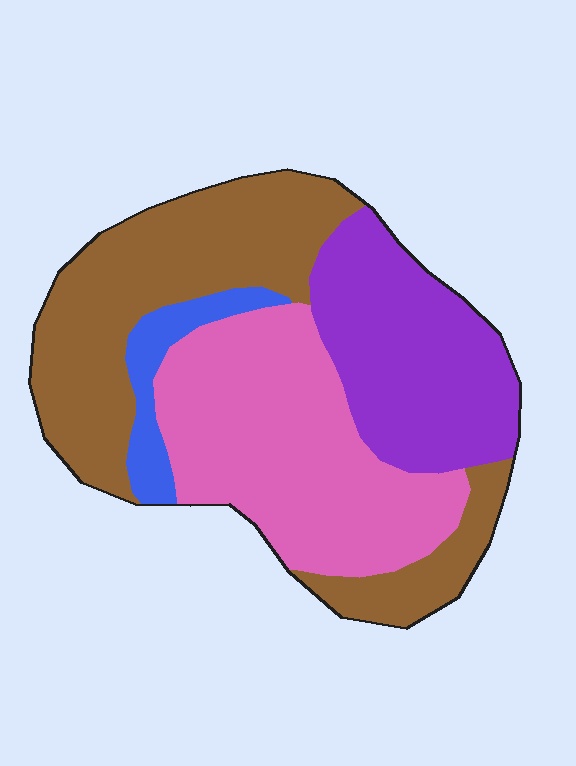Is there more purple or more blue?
Purple.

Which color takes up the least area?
Blue, at roughly 5%.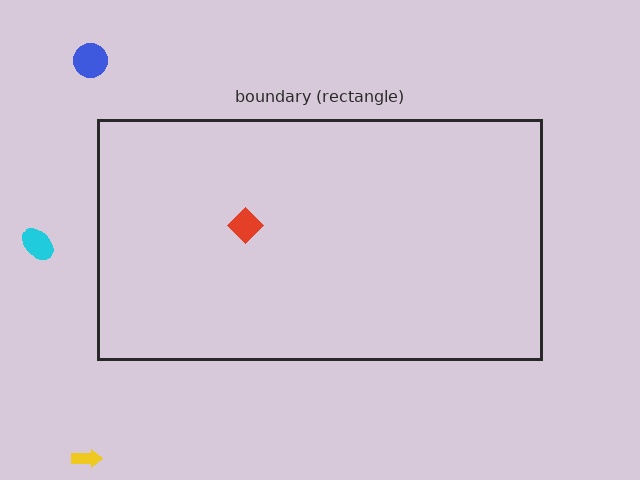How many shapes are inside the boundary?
1 inside, 3 outside.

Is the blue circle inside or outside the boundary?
Outside.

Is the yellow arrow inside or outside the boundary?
Outside.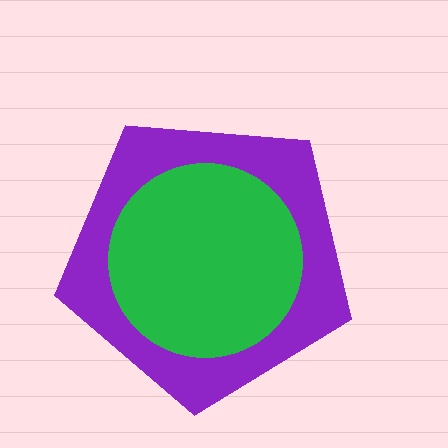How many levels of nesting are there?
2.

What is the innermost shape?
The green circle.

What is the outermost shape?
The purple pentagon.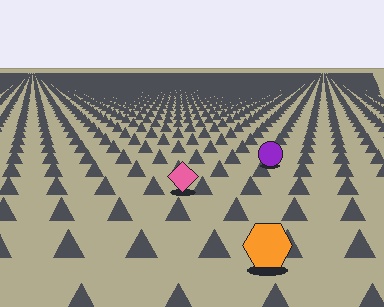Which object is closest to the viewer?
The orange hexagon is closest. The texture marks near it are larger and more spread out.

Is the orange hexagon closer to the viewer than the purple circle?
Yes. The orange hexagon is closer — you can tell from the texture gradient: the ground texture is coarser near it.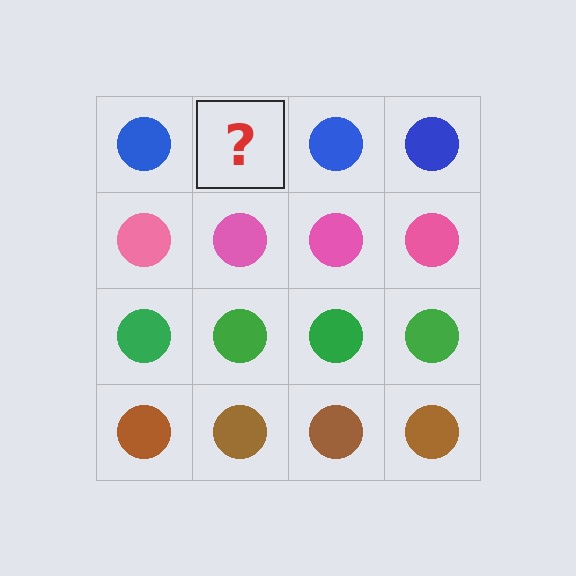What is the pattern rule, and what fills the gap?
The rule is that each row has a consistent color. The gap should be filled with a blue circle.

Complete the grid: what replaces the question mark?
The question mark should be replaced with a blue circle.